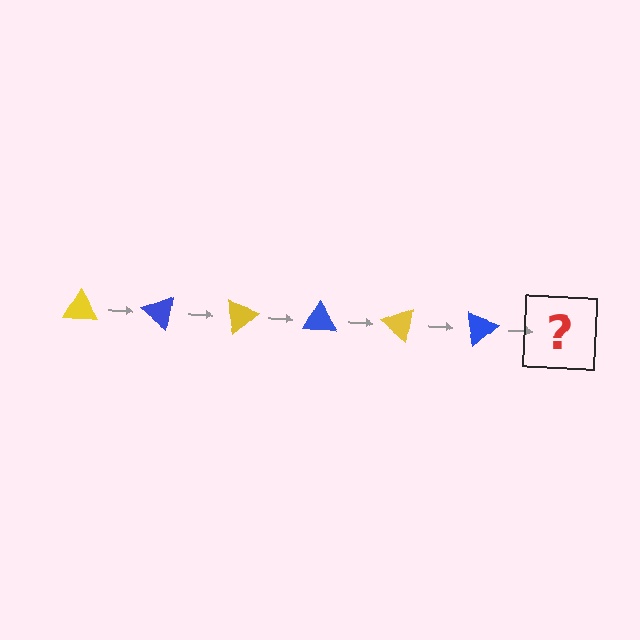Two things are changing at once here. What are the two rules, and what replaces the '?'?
The two rules are that it rotates 40 degrees each step and the color cycles through yellow and blue. The '?' should be a yellow triangle, rotated 240 degrees from the start.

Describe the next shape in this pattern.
It should be a yellow triangle, rotated 240 degrees from the start.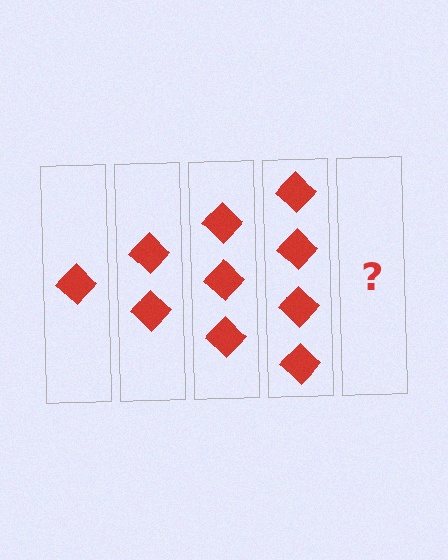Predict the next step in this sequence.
The next step is 5 diamonds.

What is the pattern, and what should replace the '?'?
The pattern is that each step adds one more diamond. The '?' should be 5 diamonds.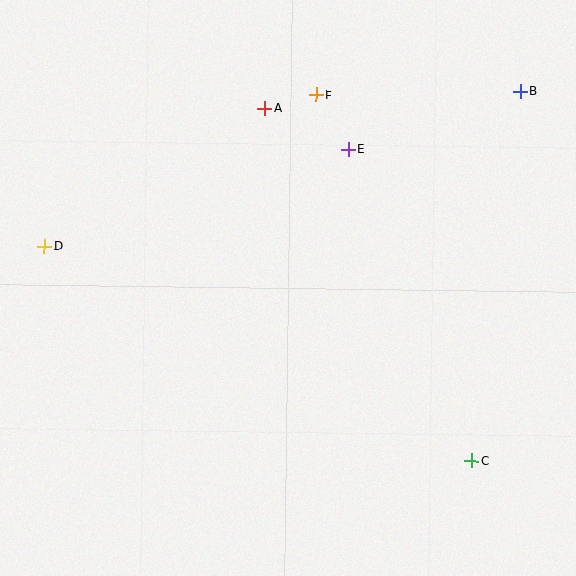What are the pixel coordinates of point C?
Point C is at (471, 460).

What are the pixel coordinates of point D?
Point D is at (44, 246).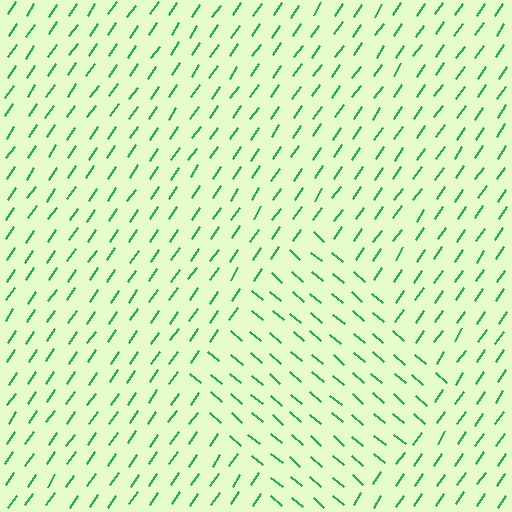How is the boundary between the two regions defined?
The boundary is defined purely by a change in line orientation (approximately 84 degrees difference). All lines are the same color and thickness.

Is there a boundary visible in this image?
Yes, there is a texture boundary formed by a change in line orientation.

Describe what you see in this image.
The image is filled with small green line segments. A diamond region in the image has lines oriented differently from the surrounding lines, creating a visible texture boundary.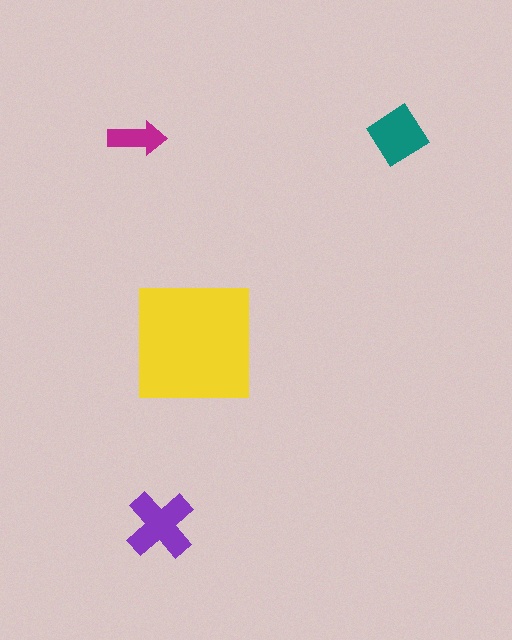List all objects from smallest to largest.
The magenta arrow, the teal diamond, the purple cross, the yellow square.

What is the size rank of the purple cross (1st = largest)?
2nd.